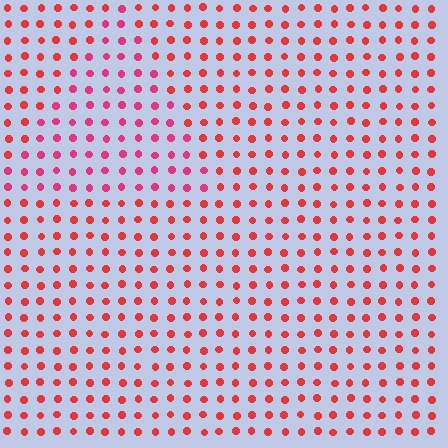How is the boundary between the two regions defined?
The boundary is defined purely by a slight shift in hue (about 24 degrees). Spacing, size, and orientation are identical on both sides.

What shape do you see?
I see a triangle.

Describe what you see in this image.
The image is filled with small red elements in a uniform arrangement. A triangle-shaped region is visible where the elements are tinted to a slightly different hue, forming a subtle color boundary.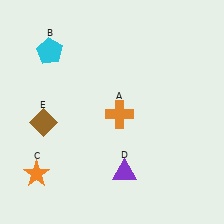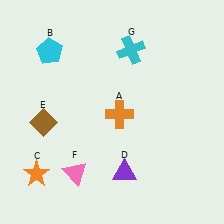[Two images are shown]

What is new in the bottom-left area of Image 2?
A pink triangle (F) was added in the bottom-left area of Image 2.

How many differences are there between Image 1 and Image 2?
There are 2 differences between the two images.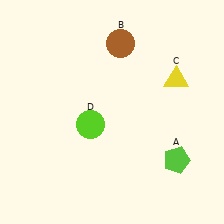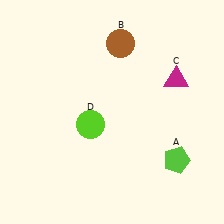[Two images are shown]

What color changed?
The triangle (C) changed from yellow in Image 1 to magenta in Image 2.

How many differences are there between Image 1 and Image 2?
There is 1 difference between the two images.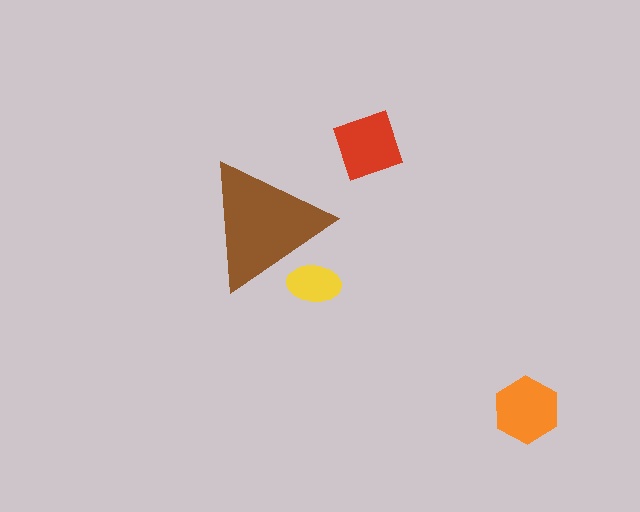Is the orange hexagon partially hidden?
No, the orange hexagon is fully visible.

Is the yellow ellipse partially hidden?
Yes, the yellow ellipse is partially hidden behind the brown triangle.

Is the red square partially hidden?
No, the red square is fully visible.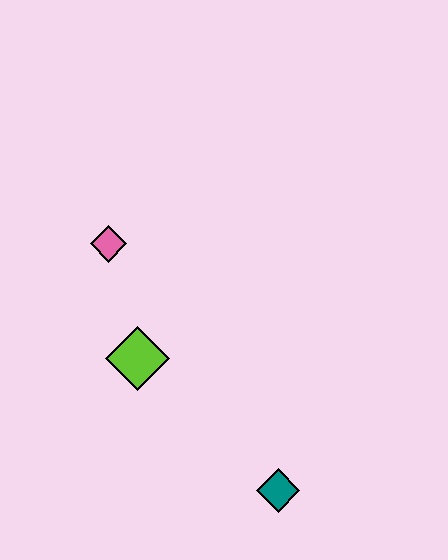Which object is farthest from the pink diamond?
The teal diamond is farthest from the pink diamond.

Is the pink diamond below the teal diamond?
No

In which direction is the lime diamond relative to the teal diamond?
The lime diamond is to the left of the teal diamond.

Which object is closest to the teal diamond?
The lime diamond is closest to the teal diamond.